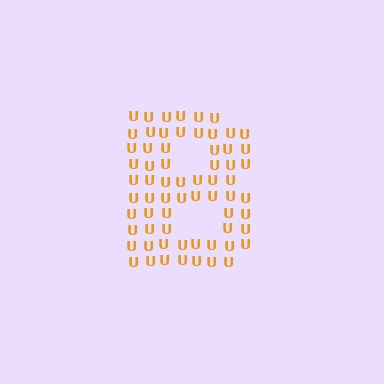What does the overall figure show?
The overall figure shows the letter B.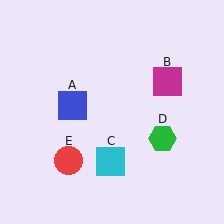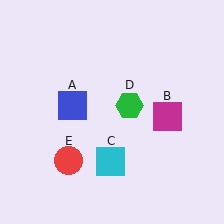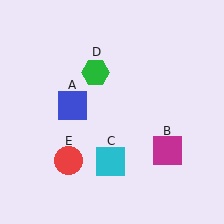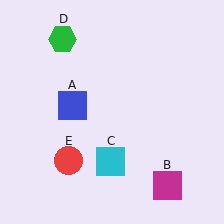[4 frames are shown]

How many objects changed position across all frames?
2 objects changed position: magenta square (object B), green hexagon (object D).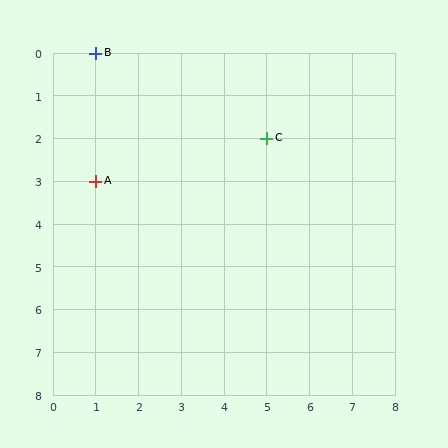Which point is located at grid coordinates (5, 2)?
Point C is at (5, 2).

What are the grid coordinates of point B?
Point B is at grid coordinates (1, 0).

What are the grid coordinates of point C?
Point C is at grid coordinates (5, 2).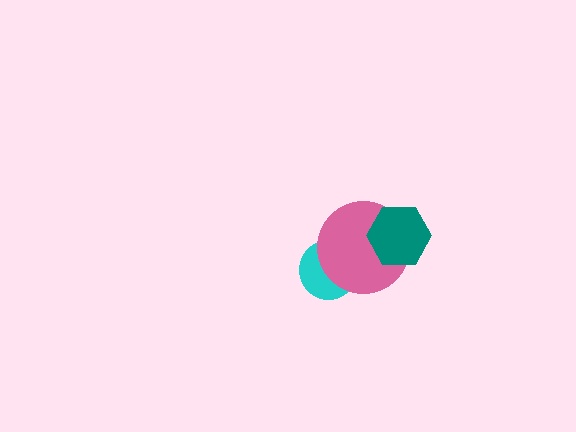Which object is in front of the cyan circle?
The pink circle is in front of the cyan circle.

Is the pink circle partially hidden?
Yes, it is partially covered by another shape.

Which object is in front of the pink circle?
The teal hexagon is in front of the pink circle.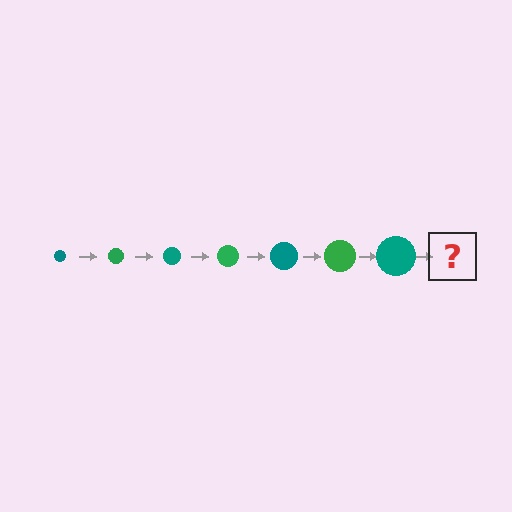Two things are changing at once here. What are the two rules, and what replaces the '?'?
The two rules are that the circle grows larger each step and the color cycles through teal and green. The '?' should be a green circle, larger than the previous one.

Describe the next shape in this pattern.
It should be a green circle, larger than the previous one.